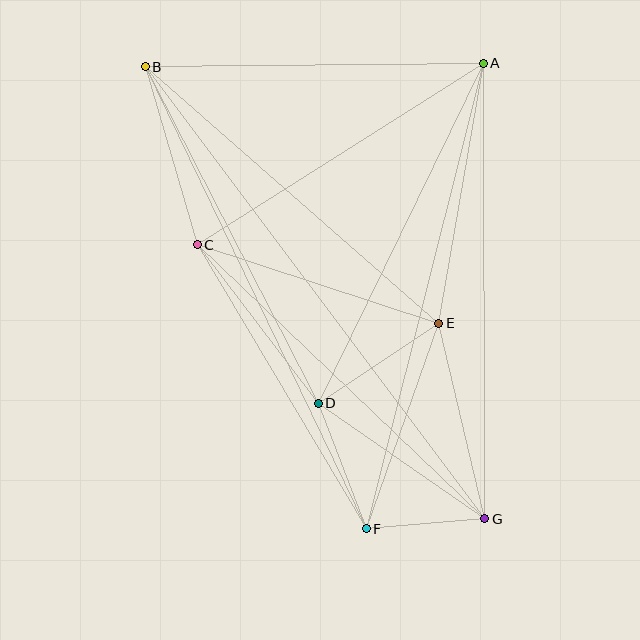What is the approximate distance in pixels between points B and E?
The distance between B and E is approximately 390 pixels.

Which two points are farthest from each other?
Points B and G are farthest from each other.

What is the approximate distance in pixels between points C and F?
The distance between C and F is approximately 330 pixels.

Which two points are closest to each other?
Points F and G are closest to each other.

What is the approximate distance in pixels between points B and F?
The distance between B and F is approximately 512 pixels.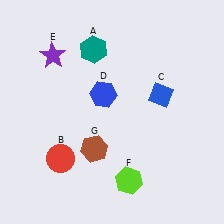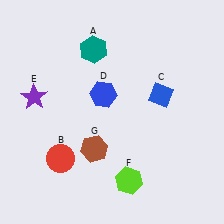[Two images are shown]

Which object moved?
The purple star (E) moved down.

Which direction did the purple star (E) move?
The purple star (E) moved down.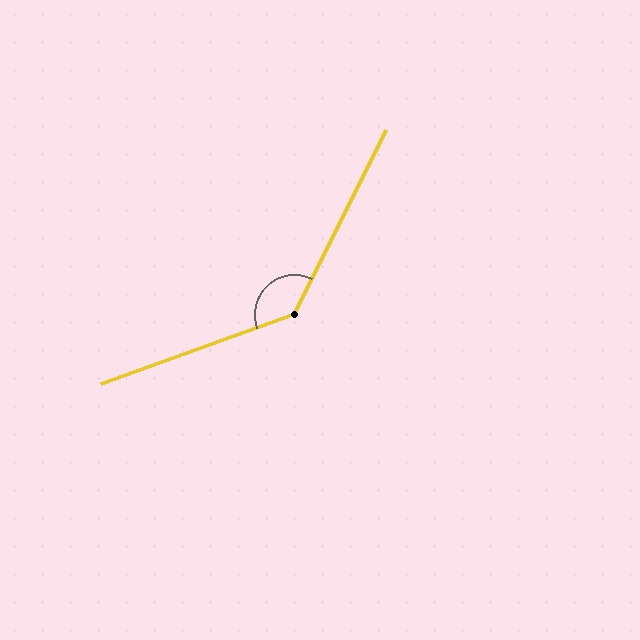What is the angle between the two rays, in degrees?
Approximately 136 degrees.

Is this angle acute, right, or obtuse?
It is obtuse.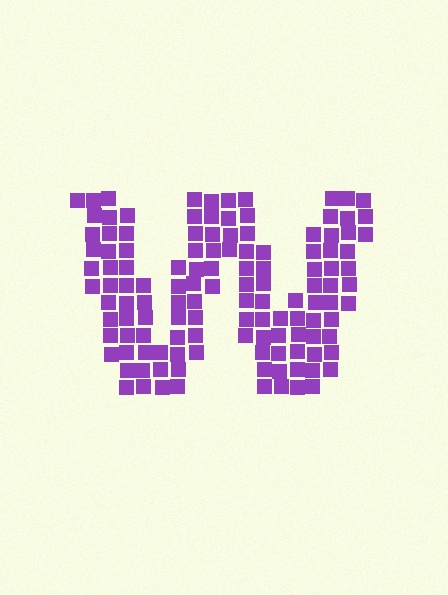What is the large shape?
The large shape is the letter W.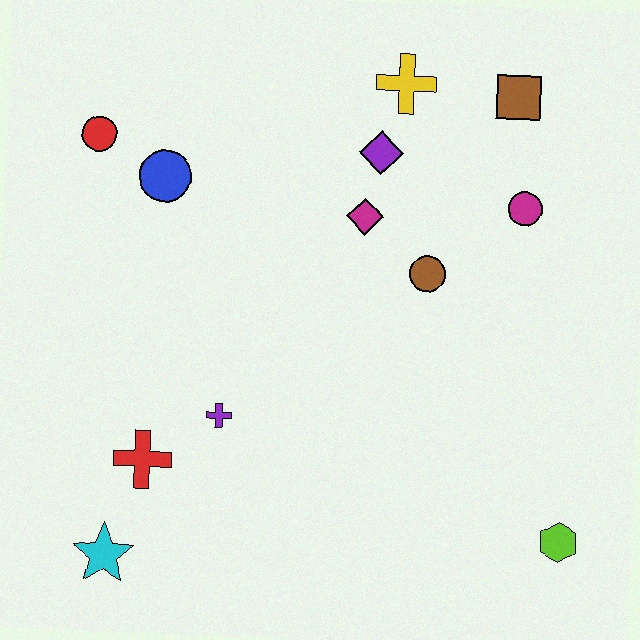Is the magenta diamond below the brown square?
Yes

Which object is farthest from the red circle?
The lime hexagon is farthest from the red circle.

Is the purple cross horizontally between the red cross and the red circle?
No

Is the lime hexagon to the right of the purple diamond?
Yes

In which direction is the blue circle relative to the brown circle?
The blue circle is to the left of the brown circle.